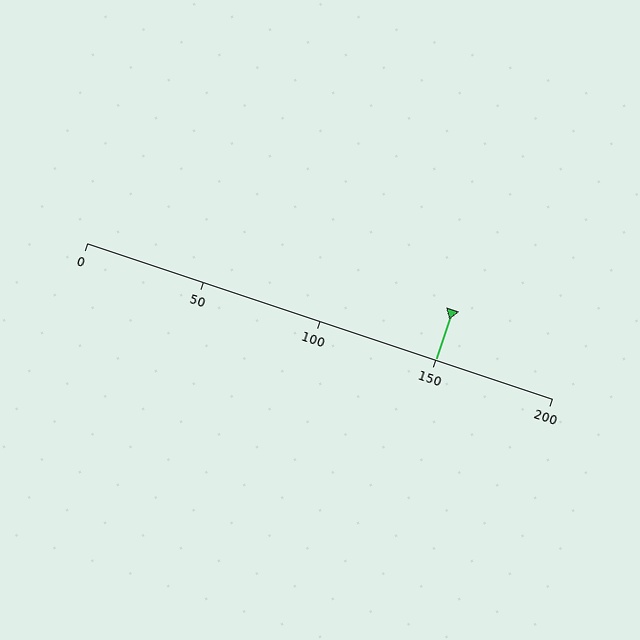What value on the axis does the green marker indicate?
The marker indicates approximately 150.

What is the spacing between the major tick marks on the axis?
The major ticks are spaced 50 apart.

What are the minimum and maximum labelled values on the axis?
The axis runs from 0 to 200.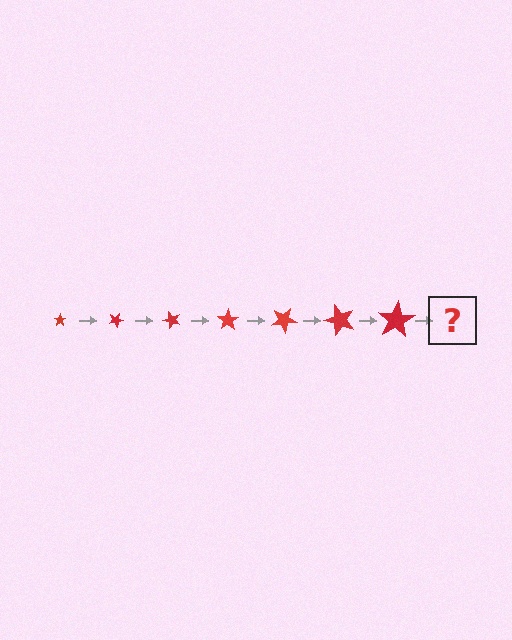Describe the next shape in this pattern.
It should be a star, larger than the previous one and rotated 175 degrees from the start.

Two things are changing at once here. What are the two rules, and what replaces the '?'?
The two rules are that the star grows larger each step and it rotates 25 degrees each step. The '?' should be a star, larger than the previous one and rotated 175 degrees from the start.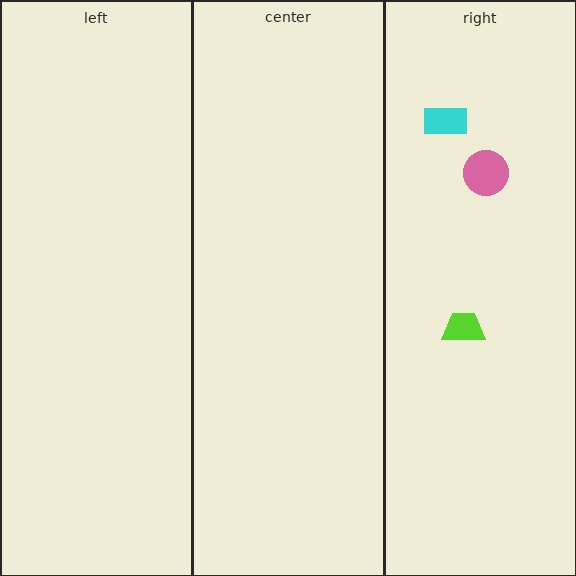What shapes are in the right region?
The lime trapezoid, the pink circle, the cyan rectangle.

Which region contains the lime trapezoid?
The right region.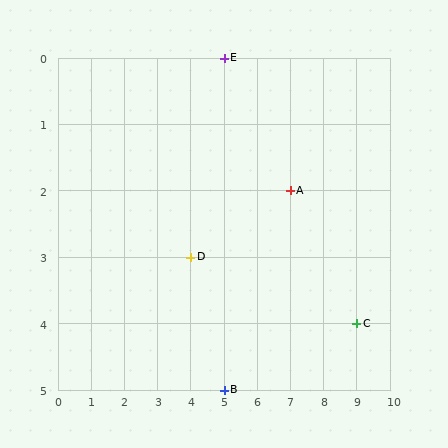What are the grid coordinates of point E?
Point E is at grid coordinates (5, 0).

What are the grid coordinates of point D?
Point D is at grid coordinates (4, 3).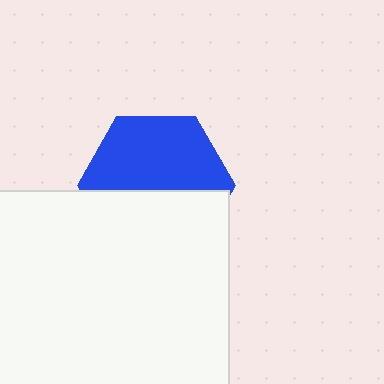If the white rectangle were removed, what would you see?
You would see the complete blue hexagon.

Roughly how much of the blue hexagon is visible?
About half of it is visible (roughly 54%).